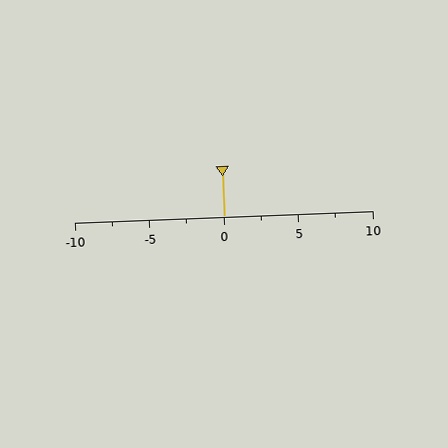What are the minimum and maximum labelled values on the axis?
The axis runs from -10 to 10.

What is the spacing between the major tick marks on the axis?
The major ticks are spaced 5 apart.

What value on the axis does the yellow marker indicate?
The marker indicates approximately 0.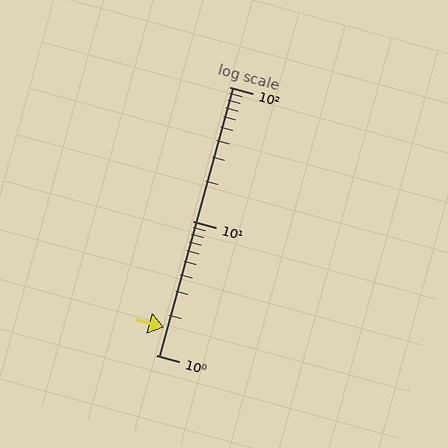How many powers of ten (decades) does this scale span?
The scale spans 2 decades, from 1 to 100.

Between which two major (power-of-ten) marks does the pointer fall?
The pointer is between 1 and 10.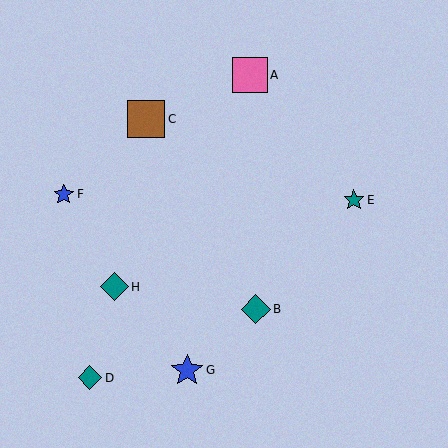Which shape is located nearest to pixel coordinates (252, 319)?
The teal diamond (labeled B) at (256, 309) is nearest to that location.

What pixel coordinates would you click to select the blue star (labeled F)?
Click at (64, 194) to select the blue star F.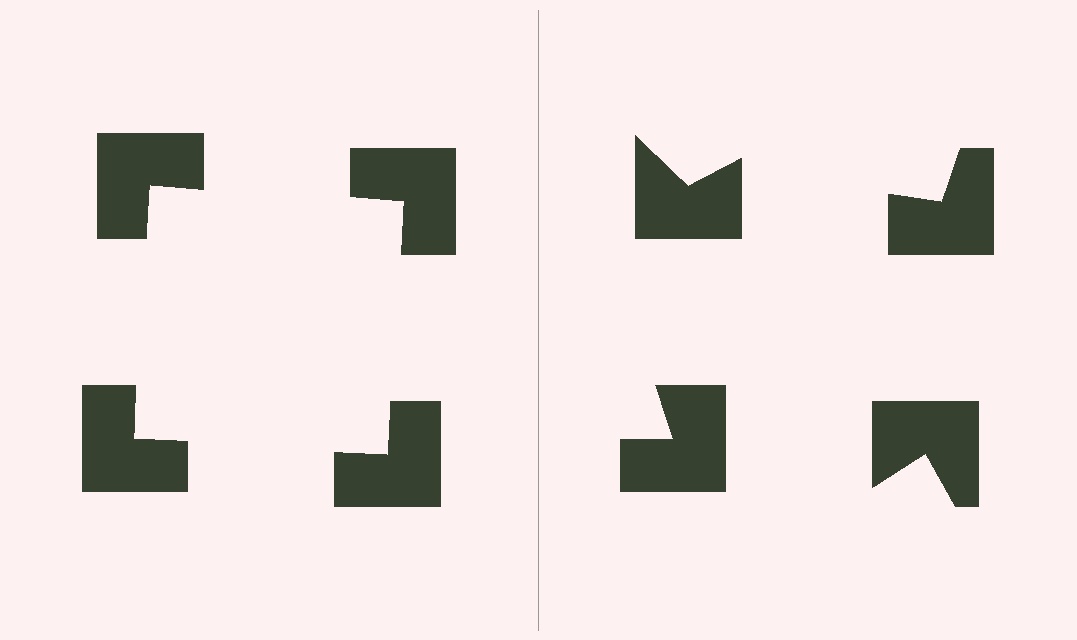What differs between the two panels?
The notched squares are positioned identically on both sides; only the wedge orientations differ. On the left they align to a square; on the right they are misaligned.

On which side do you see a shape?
An illusory square appears on the left side. On the right side the wedge cuts are rotated, so no coherent shape forms.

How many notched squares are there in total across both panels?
8 — 4 on each side.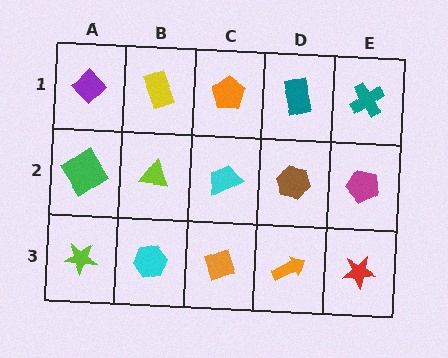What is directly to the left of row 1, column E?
A teal rectangle.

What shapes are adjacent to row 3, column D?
A brown hexagon (row 2, column D), an orange diamond (row 3, column C), a red star (row 3, column E).